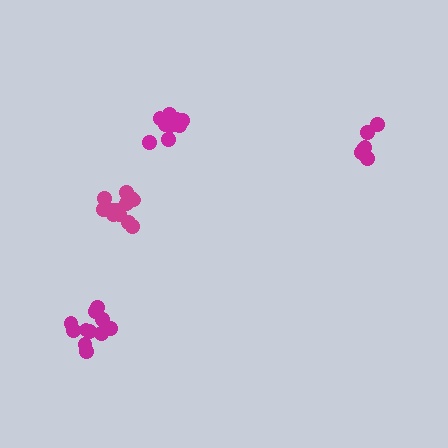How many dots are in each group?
Group 1: 12 dots, Group 2: 10 dots, Group 3: 6 dots, Group 4: 11 dots (39 total).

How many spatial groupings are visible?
There are 4 spatial groupings.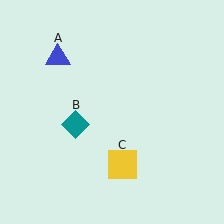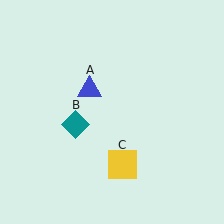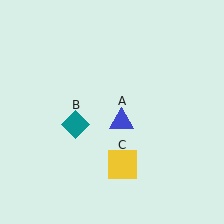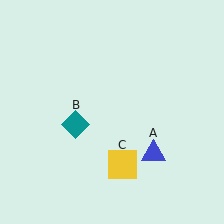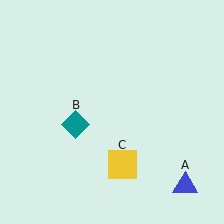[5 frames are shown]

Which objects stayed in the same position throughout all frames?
Teal diamond (object B) and yellow square (object C) remained stationary.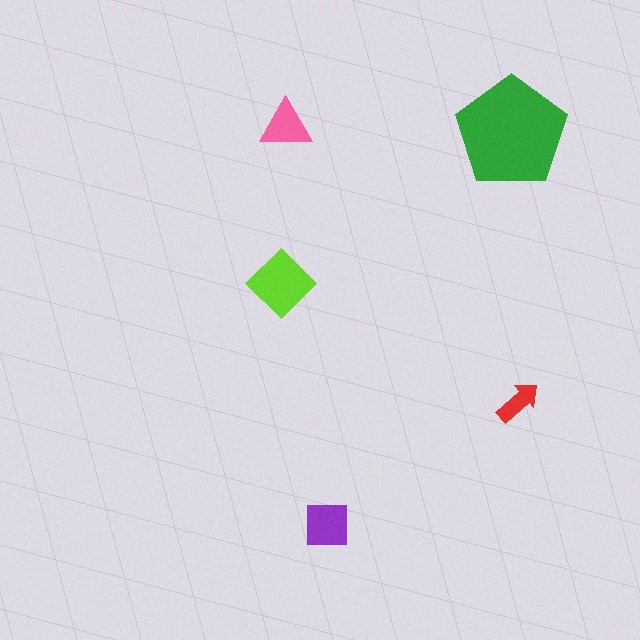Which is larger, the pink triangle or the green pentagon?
The green pentagon.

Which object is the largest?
The green pentagon.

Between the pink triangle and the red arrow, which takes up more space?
The pink triangle.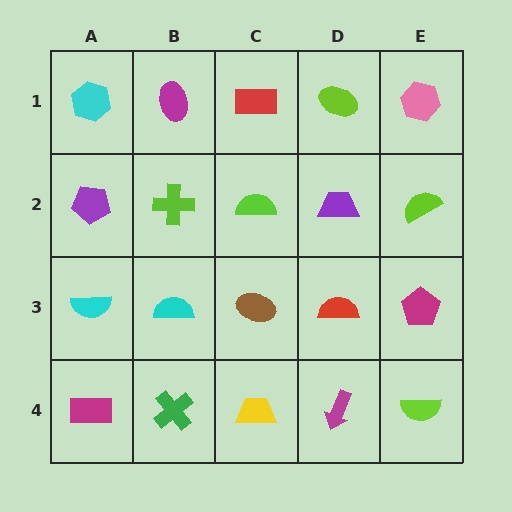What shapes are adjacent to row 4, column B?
A cyan semicircle (row 3, column B), a magenta rectangle (row 4, column A), a yellow trapezoid (row 4, column C).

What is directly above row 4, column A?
A cyan semicircle.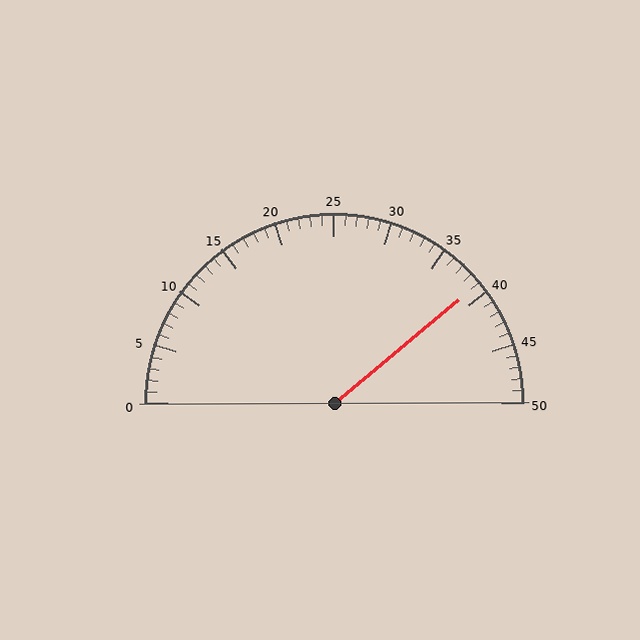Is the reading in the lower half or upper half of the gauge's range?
The reading is in the upper half of the range (0 to 50).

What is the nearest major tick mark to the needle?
The nearest major tick mark is 40.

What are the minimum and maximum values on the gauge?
The gauge ranges from 0 to 50.